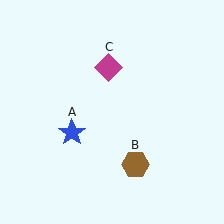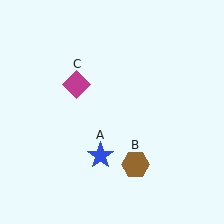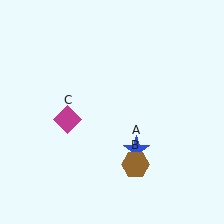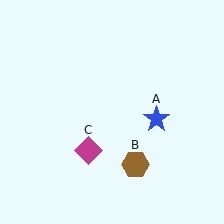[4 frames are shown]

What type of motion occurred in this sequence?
The blue star (object A), magenta diamond (object C) rotated counterclockwise around the center of the scene.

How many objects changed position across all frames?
2 objects changed position: blue star (object A), magenta diamond (object C).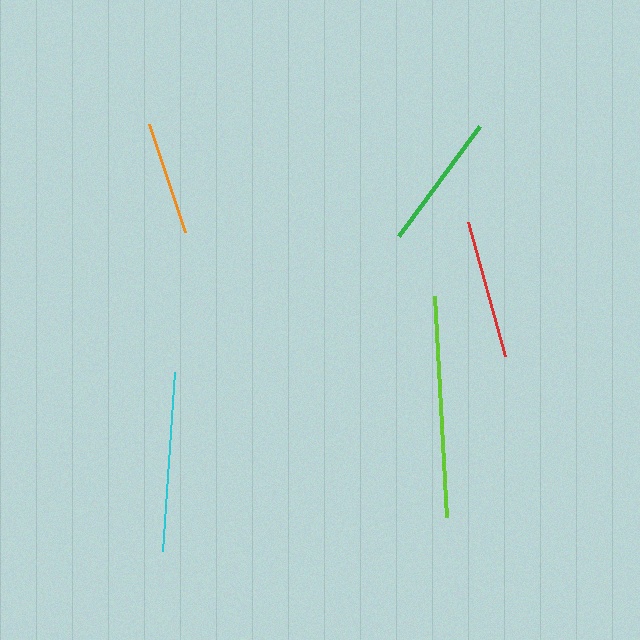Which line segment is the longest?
The lime line is the longest at approximately 221 pixels.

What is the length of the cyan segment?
The cyan segment is approximately 179 pixels long.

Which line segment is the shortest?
The orange line is the shortest at approximately 113 pixels.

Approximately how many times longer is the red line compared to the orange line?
The red line is approximately 1.2 times the length of the orange line.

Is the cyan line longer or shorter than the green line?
The cyan line is longer than the green line.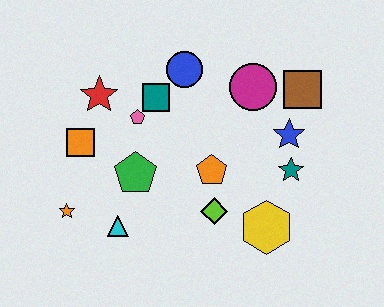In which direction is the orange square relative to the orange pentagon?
The orange square is to the left of the orange pentagon.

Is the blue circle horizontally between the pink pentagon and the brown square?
Yes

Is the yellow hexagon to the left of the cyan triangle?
No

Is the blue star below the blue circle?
Yes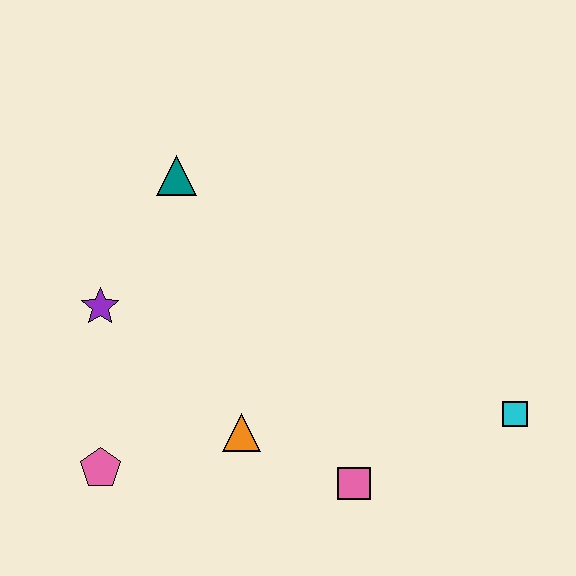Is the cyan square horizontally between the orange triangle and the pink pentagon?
No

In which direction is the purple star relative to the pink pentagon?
The purple star is above the pink pentagon.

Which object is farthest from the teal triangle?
The cyan square is farthest from the teal triangle.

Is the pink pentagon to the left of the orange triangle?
Yes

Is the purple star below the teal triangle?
Yes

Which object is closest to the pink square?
The orange triangle is closest to the pink square.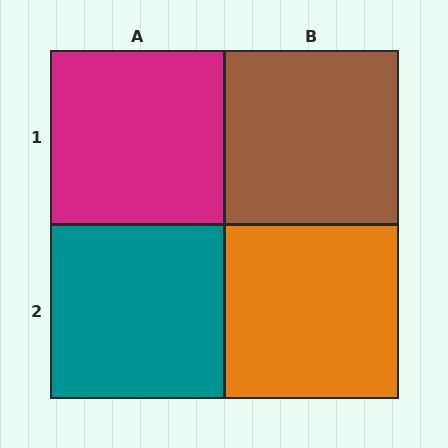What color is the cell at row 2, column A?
Teal.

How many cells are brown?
1 cell is brown.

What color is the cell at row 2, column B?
Orange.